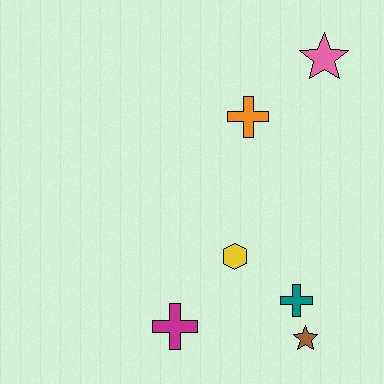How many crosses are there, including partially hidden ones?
There are 3 crosses.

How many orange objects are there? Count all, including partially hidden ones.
There is 1 orange object.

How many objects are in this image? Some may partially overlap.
There are 6 objects.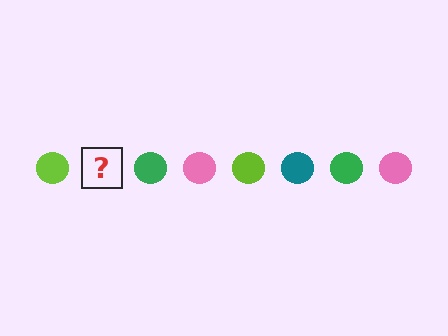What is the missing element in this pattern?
The missing element is a teal circle.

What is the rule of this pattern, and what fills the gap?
The rule is that the pattern cycles through lime, teal, green, pink circles. The gap should be filled with a teal circle.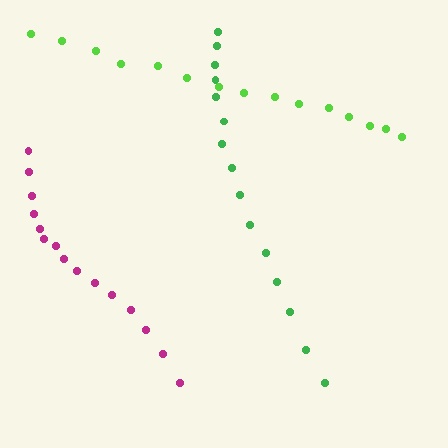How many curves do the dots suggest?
There are 3 distinct paths.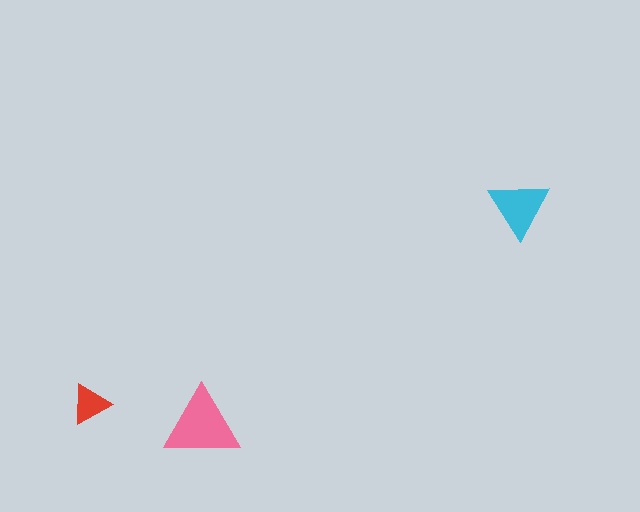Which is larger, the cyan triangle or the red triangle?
The cyan one.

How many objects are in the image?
There are 3 objects in the image.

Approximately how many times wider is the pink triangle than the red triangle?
About 2 times wider.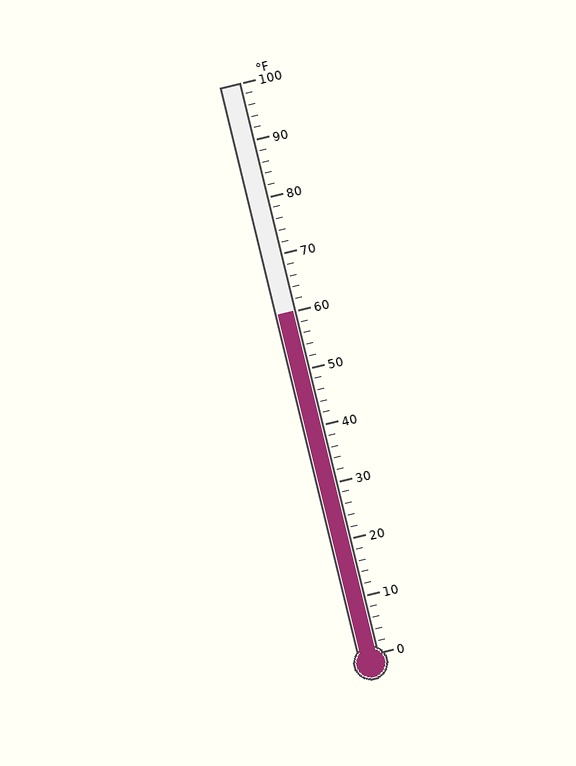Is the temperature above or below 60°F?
The temperature is at 60°F.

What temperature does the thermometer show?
The thermometer shows approximately 60°F.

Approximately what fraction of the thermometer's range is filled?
The thermometer is filled to approximately 60% of its range.